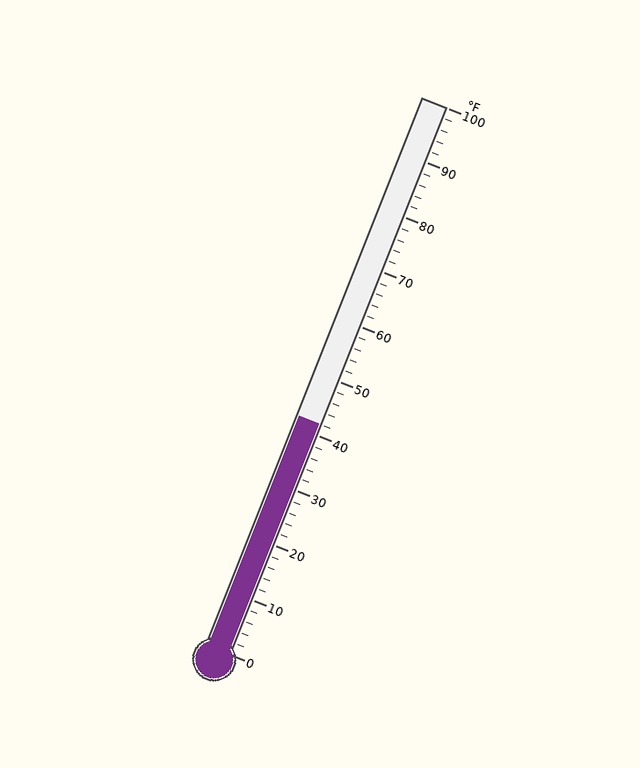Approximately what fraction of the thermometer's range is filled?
The thermometer is filled to approximately 40% of its range.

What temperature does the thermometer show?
The thermometer shows approximately 42°F.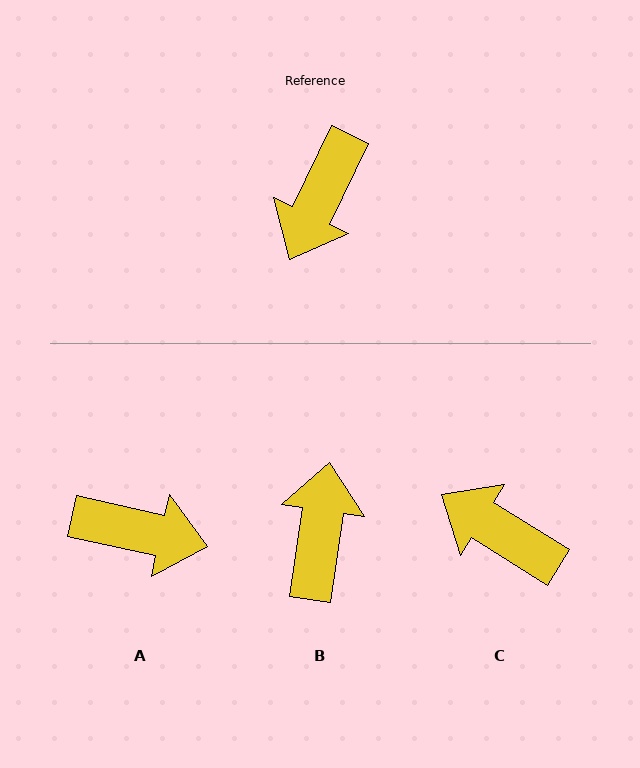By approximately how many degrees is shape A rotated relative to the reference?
Approximately 103 degrees counter-clockwise.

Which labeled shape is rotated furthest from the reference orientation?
B, about 163 degrees away.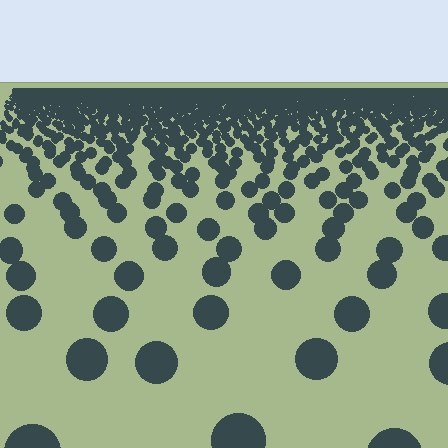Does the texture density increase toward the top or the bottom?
Density increases toward the top.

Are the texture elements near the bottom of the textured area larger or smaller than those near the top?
Larger. Near the bottom, elements are closer to the viewer and appear at a bigger on-screen size.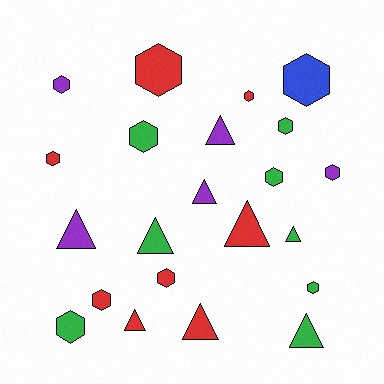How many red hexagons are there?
There are 5 red hexagons.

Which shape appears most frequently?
Hexagon, with 13 objects.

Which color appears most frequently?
Red, with 8 objects.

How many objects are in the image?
There are 22 objects.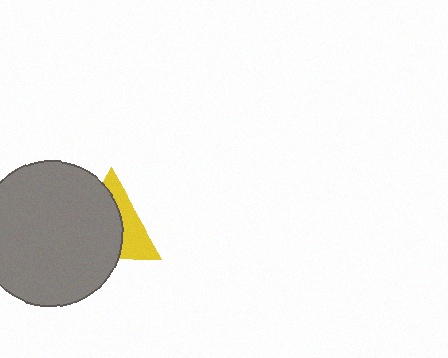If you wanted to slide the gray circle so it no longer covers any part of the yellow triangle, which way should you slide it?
Slide it left — that is the most direct way to separate the two shapes.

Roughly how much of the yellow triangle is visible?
A small part of it is visible (roughly 38%).